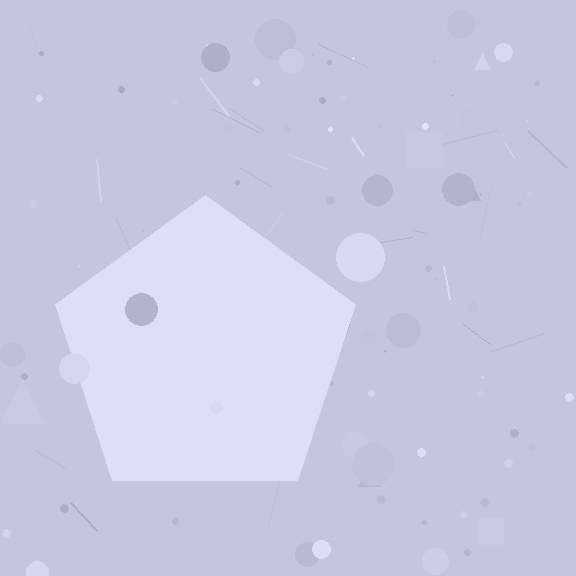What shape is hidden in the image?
A pentagon is hidden in the image.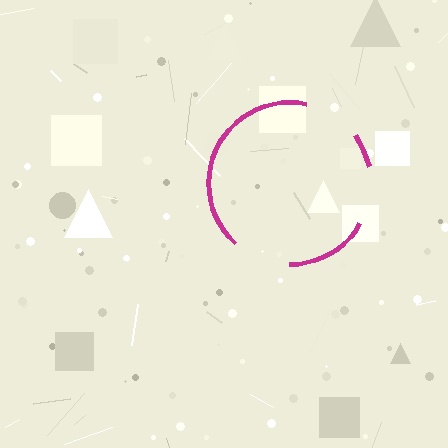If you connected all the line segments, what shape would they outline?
They would outline a circle.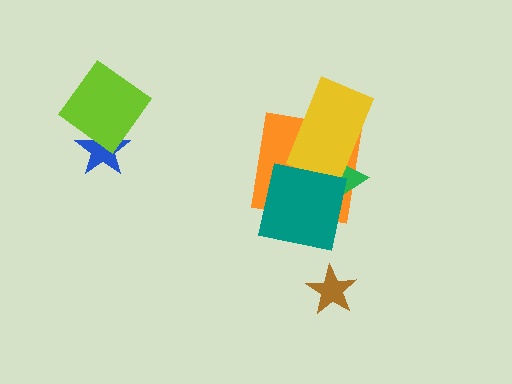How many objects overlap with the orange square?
3 objects overlap with the orange square.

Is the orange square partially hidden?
Yes, it is partially covered by another shape.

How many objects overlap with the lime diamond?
1 object overlaps with the lime diamond.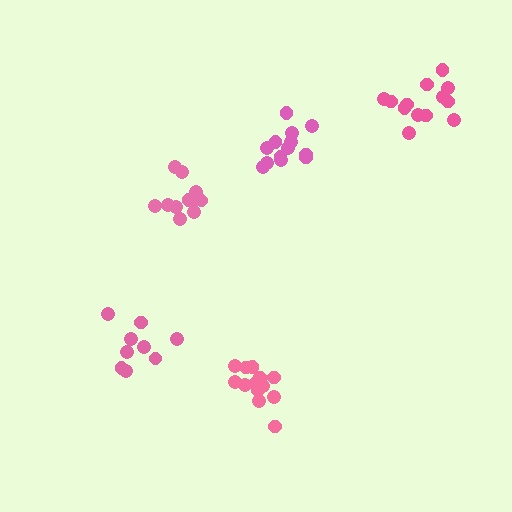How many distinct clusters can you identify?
There are 5 distinct clusters.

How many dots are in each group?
Group 1: 13 dots, Group 2: 11 dots, Group 3: 13 dots, Group 4: 13 dots, Group 5: 9 dots (59 total).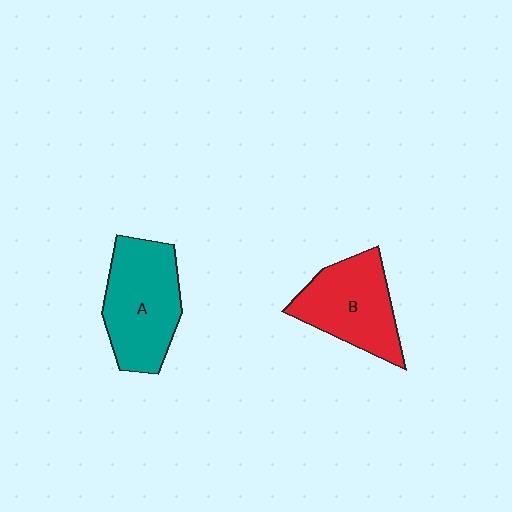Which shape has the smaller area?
Shape B (red).